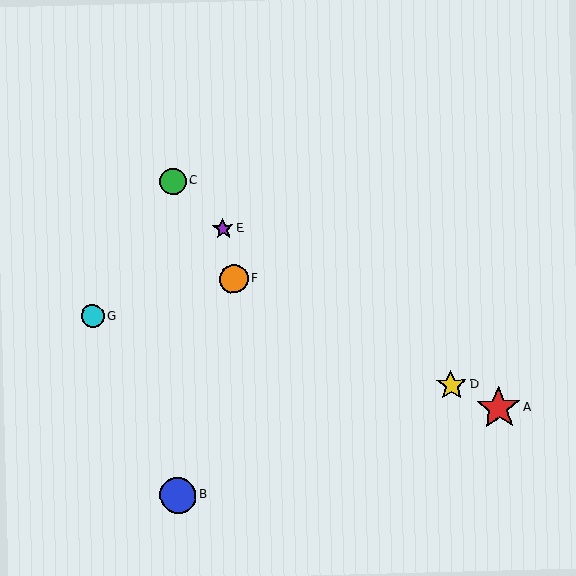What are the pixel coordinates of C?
Object C is at (173, 181).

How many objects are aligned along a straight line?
3 objects (A, D, F) are aligned along a straight line.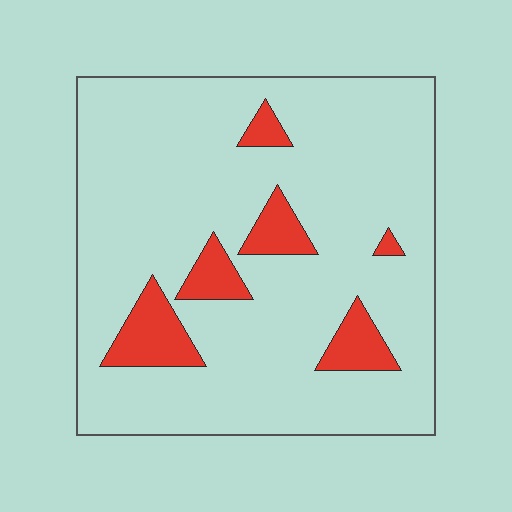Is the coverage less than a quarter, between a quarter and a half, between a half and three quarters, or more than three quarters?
Less than a quarter.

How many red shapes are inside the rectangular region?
6.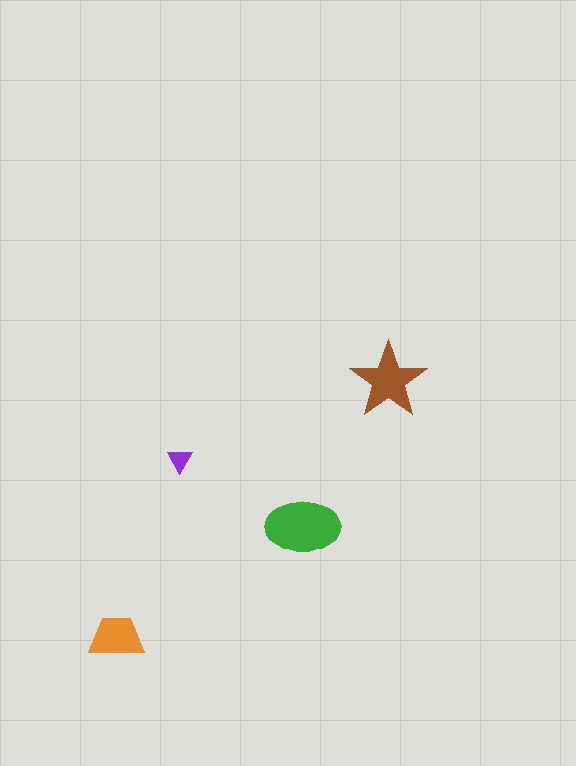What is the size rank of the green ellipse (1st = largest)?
1st.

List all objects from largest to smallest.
The green ellipse, the brown star, the orange trapezoid, the purple triangle.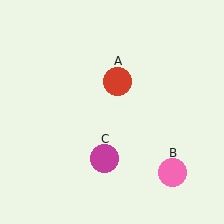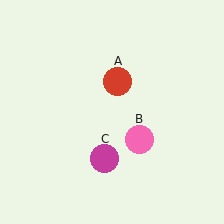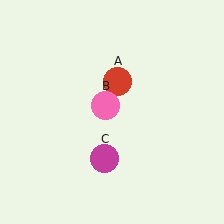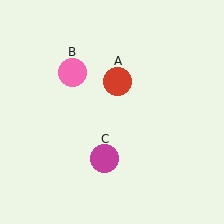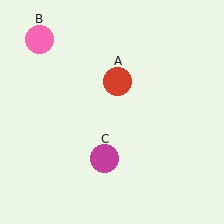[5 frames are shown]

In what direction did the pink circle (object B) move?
The pink circle (object B) moved up and to the left.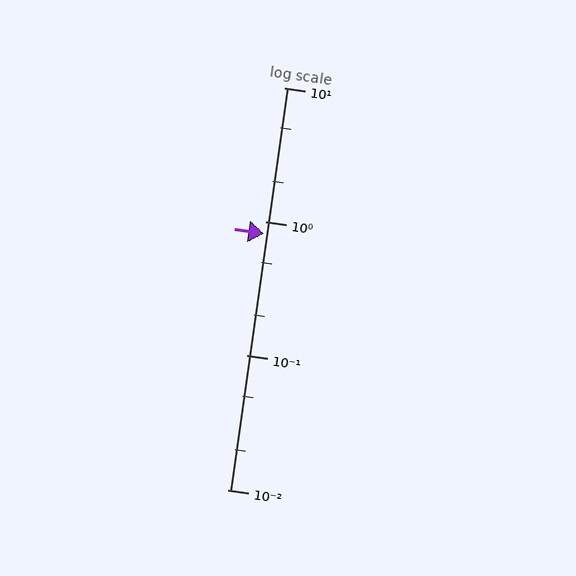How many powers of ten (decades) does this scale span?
The scale spans 3 decades, from 0.01 to 10.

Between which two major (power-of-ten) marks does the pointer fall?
The pointer is between 0.1 and 1.